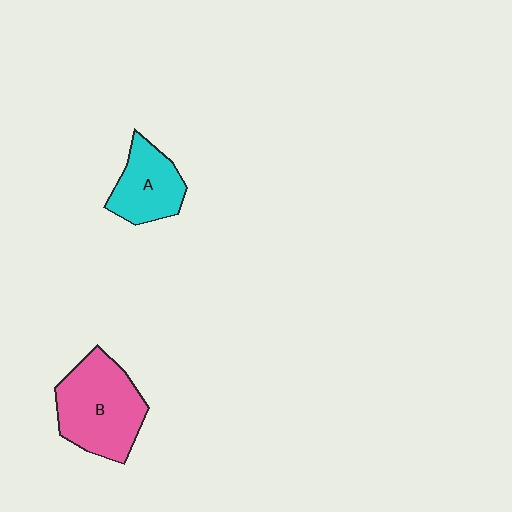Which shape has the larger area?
Shape B (pink).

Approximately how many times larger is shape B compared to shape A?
Approximately 1.6 times.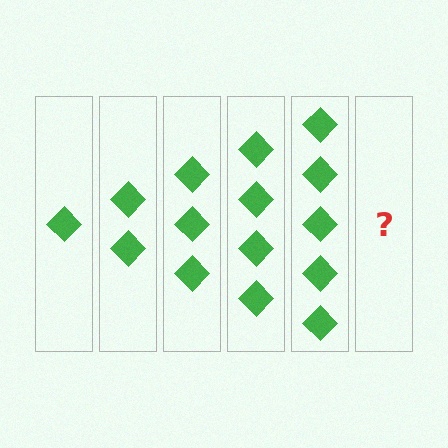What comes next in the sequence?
The next element should be 6 diamonds.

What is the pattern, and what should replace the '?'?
The pattern is that each step adds one more diamond. The '?' should be 6 diamonds.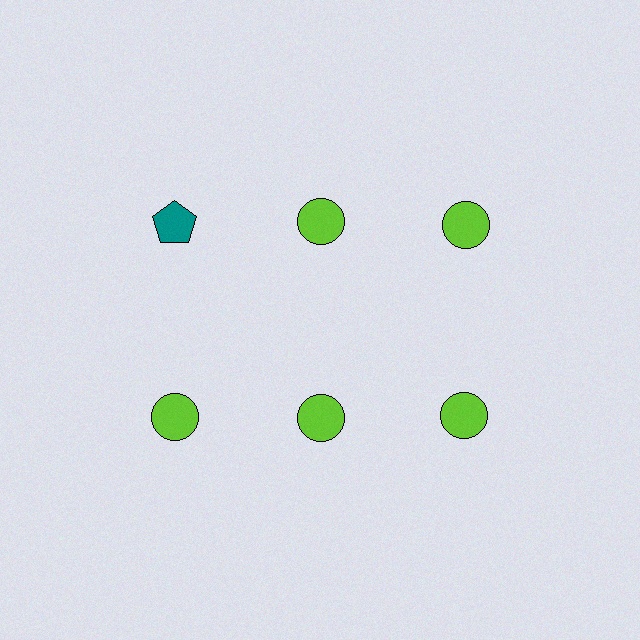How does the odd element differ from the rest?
It differs in both color (teal instead of lime) and shape (pentagon instead of circle).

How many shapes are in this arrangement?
There are 6 shapes arranged in a grid pattern.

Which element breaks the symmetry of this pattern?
The teal pentagon in the top row, leftmost column breaks the symmetry. All other shapes are lime circles.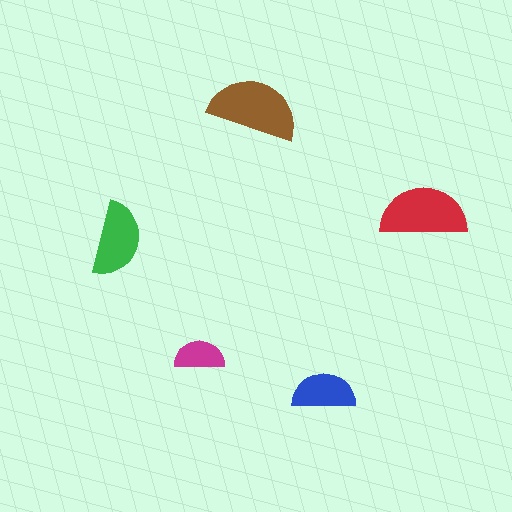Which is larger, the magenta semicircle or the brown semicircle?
The brown one.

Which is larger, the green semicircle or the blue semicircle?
The green one.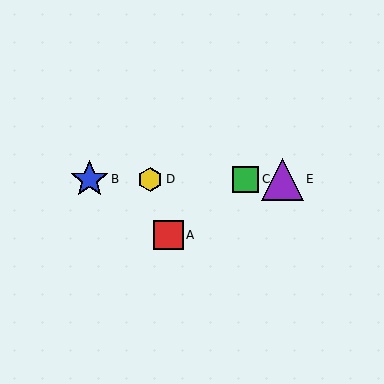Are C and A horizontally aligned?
No, C is at y≈179 and A is at y≈235.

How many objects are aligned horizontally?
4 objects (B, C, D, E) are aligned horizontally.